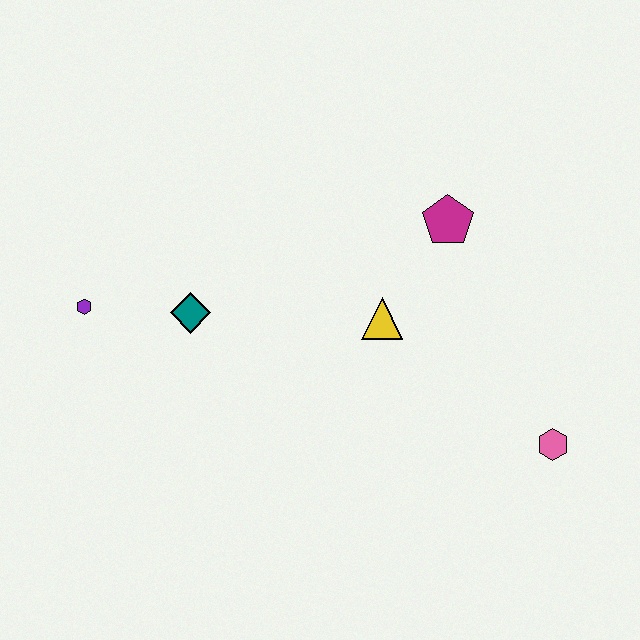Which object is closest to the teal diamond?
The purple hexagon is closest to the teal diamond.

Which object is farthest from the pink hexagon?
The purple hexagon is farthest from the pink hexagon.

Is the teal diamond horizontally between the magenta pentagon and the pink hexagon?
No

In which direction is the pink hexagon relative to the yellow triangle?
The pink hexagon is to the right of the yellow triangle.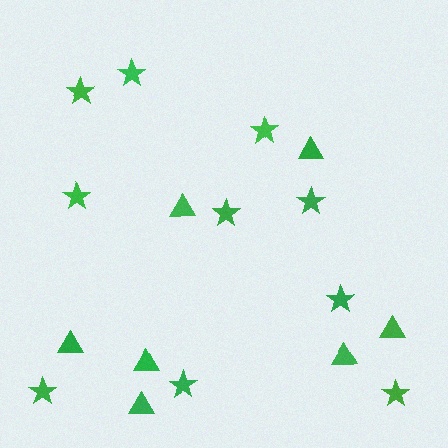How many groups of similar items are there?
There are 2 groups: one group of triangles (7) and one group of stars (10).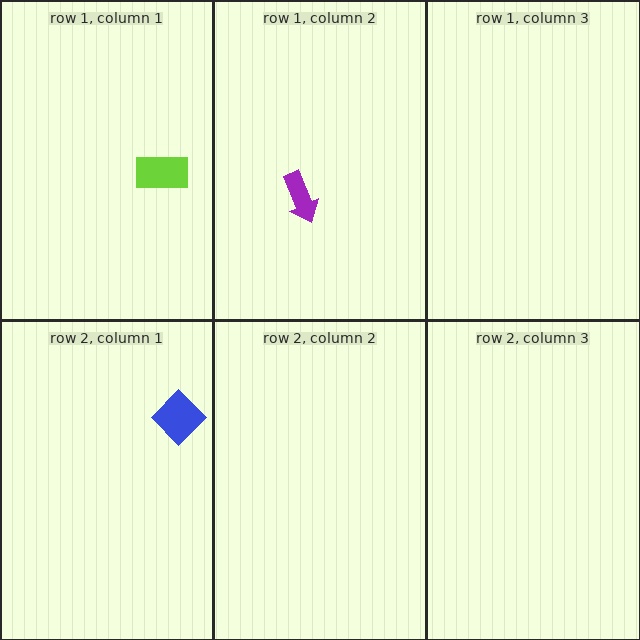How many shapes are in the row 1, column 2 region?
1.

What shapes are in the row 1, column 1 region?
The lime rectangle.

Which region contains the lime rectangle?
The row 1, column 1 region.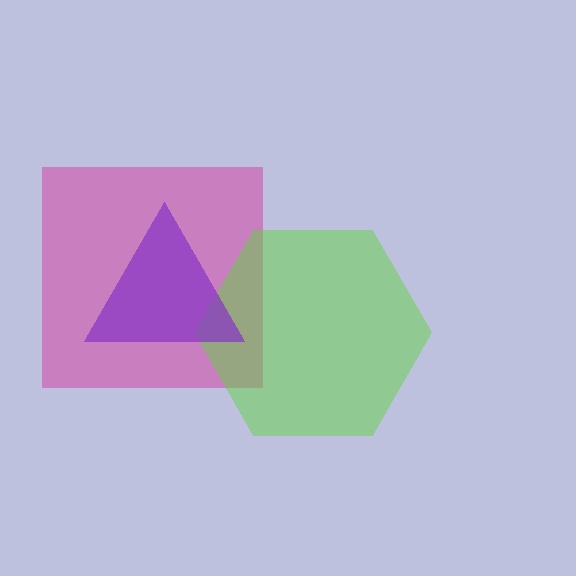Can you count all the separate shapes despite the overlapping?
Yes, there are 3 separate shapes.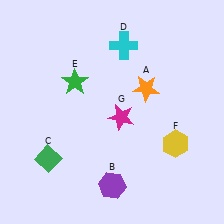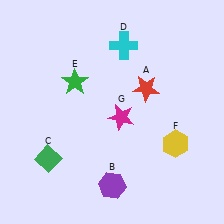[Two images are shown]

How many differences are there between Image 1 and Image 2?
There is 1 difference between the two images.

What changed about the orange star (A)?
In Image 1, A is orange. In Image 2, it changed to red.